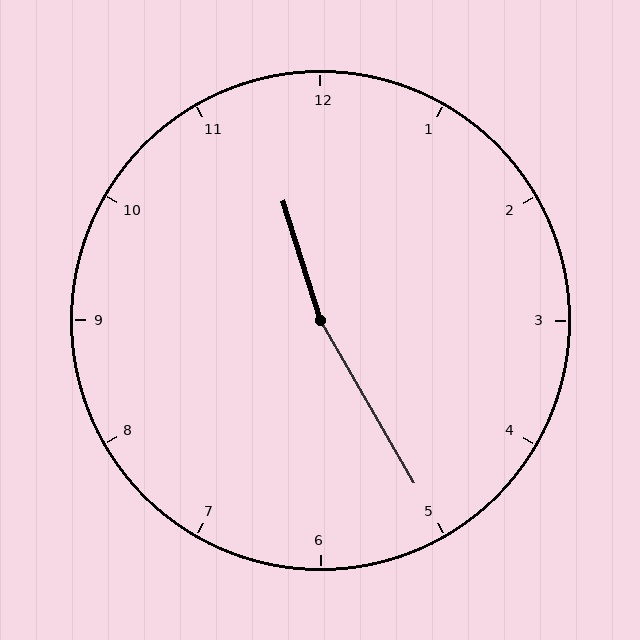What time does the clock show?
11:25.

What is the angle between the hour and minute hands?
Approximately 168 degrees.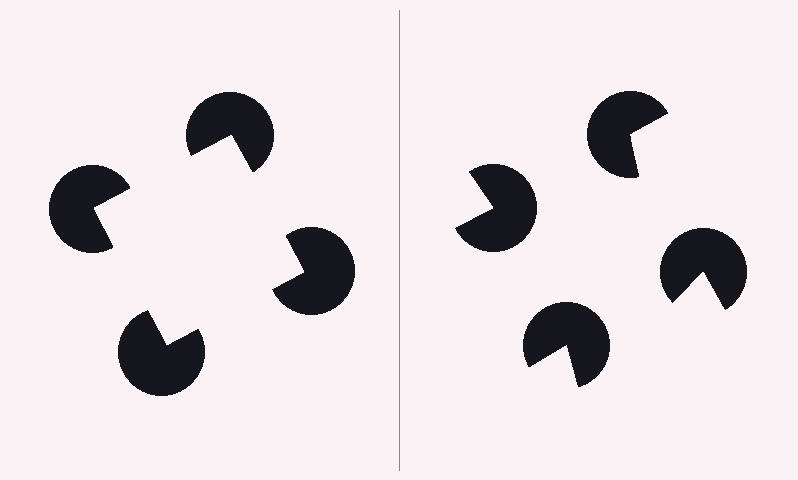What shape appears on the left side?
An illusory square.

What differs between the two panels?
The pac-man discs are positioned identically on both sides; only the wedge orientations differ. On the left they align to a square; on the right they are misaligned.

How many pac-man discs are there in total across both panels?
8 — 4 on each side.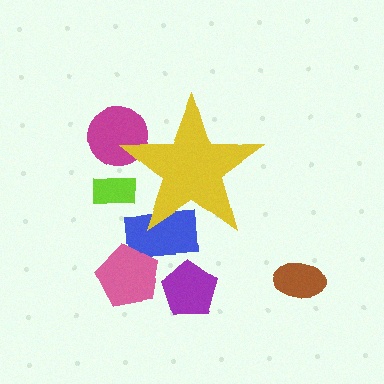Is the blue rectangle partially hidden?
Yes, the blue rectangle is partially hidden behind the yellow star.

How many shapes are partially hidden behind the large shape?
3 shapes are partially hidden.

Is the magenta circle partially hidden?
Yes, the magenta circle is partially hidden behind the yellow star.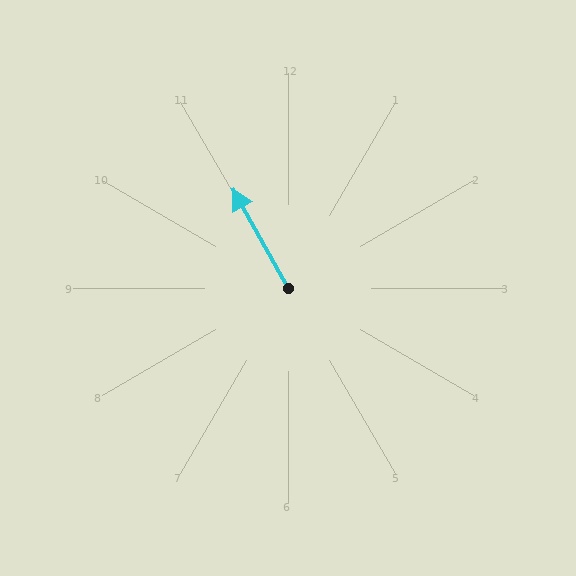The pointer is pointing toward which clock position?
Roughly 11 o'clock.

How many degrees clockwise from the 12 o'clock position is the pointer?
Approximately 331 degrees.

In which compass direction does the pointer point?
Northwest.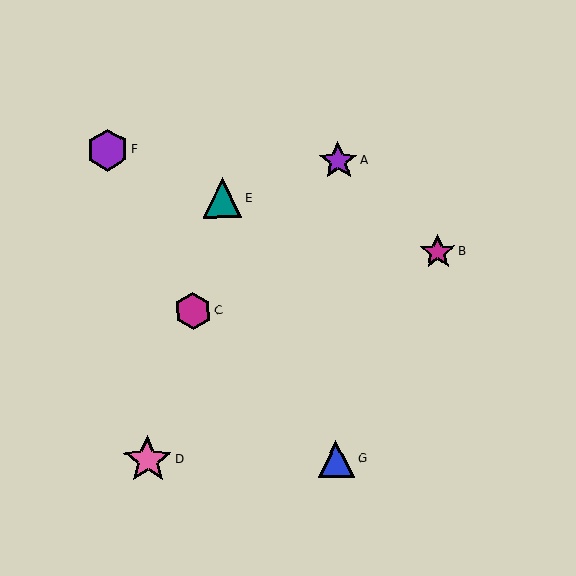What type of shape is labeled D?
Shape D is a pink star.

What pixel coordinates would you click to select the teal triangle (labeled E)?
Click at (222, 198) to select the teal triangle E.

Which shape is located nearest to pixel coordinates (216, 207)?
The teal triangle (labeled E) at (222, 198) is nearest to that location.